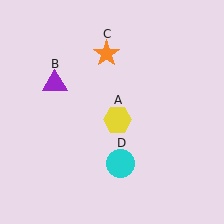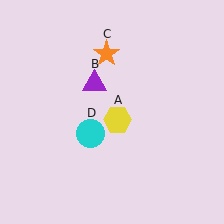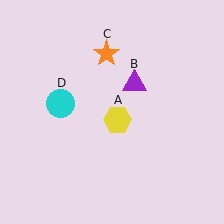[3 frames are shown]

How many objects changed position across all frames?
2 objects changed position: purple triangle (object B), cyan circle (object D).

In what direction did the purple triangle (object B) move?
The purple triangle (object B) moved right.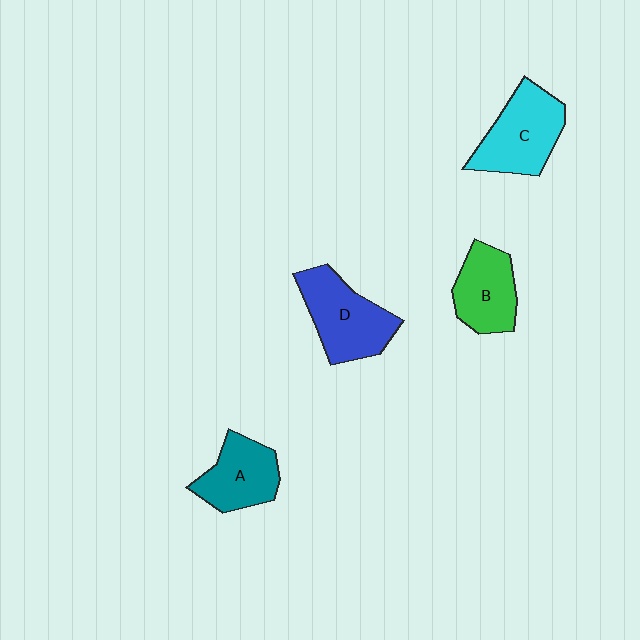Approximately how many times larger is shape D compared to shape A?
Approximately 1.3 times.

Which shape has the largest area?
Shape D (blue).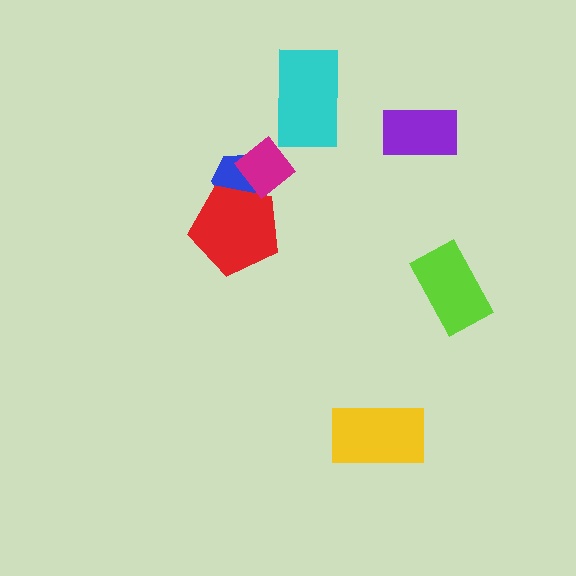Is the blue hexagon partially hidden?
Yes, it is partially covered by another shape.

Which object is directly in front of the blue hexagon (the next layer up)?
The red pentagon is directly in front of the blue hexagon.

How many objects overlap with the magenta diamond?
2 objects overlap with the magenta diamond.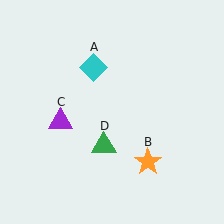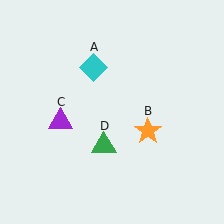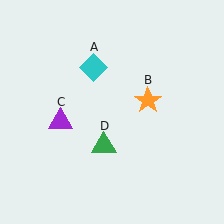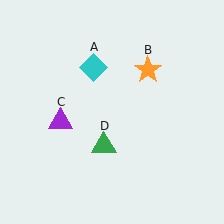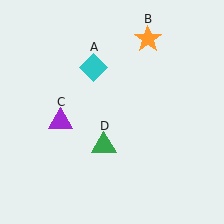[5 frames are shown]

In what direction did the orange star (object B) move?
The orange star (object B) moved up.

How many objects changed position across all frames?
1 object changed position: orange star (object B).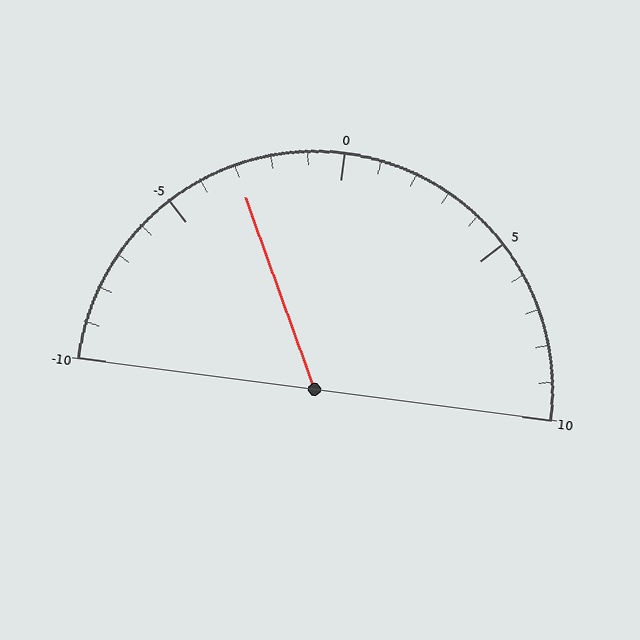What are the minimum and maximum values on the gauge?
The gauge ranges from -10 to 10.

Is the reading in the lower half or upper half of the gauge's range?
The reading is in the lower half of the range (-10 to 10).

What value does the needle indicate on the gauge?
The needle indicates approximately -3.